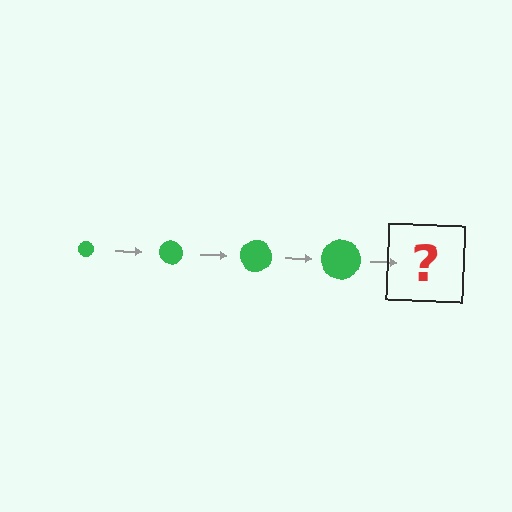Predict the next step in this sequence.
The next step is a green circle, larger than the previous one.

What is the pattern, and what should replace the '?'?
The pattern is that the circle gets progressively larger each step. The '?' should be a green circle, larger than the previous one.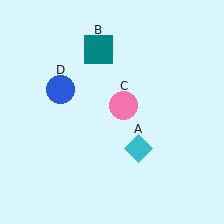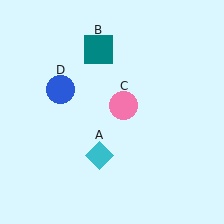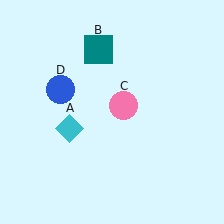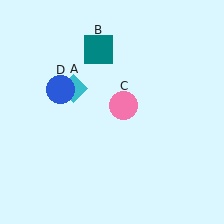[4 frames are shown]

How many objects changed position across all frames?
1 object changed position: cyan diamond (object A).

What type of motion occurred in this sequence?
The cyan diamond (object A) rotated clockwise around the center of the scene.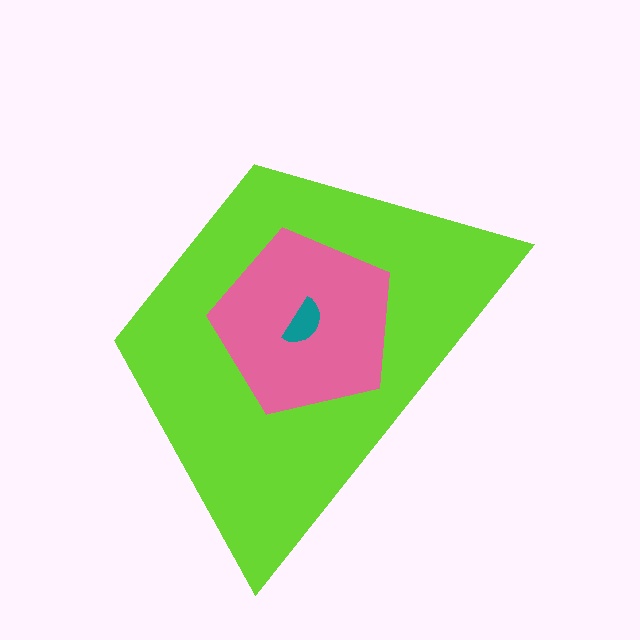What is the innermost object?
The teal semicircle.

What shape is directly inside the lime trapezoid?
The pink pentagon.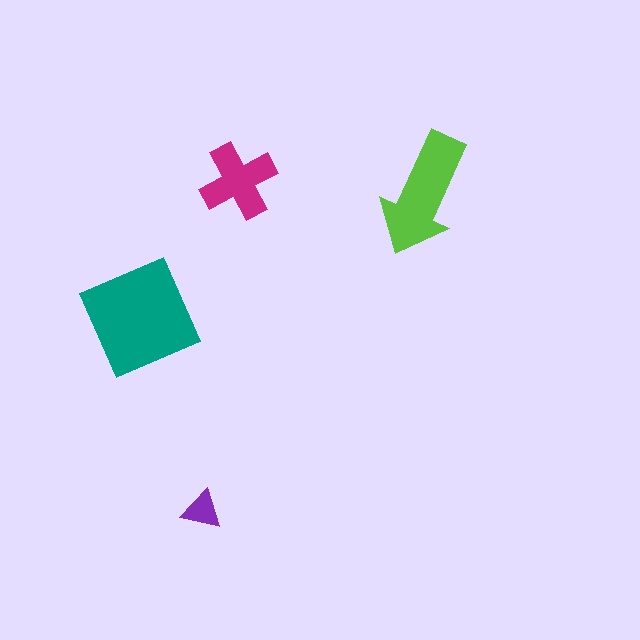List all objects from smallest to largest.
The purple triangle, the magenta cross, the lime arrow, the teal square.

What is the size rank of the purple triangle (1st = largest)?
4th.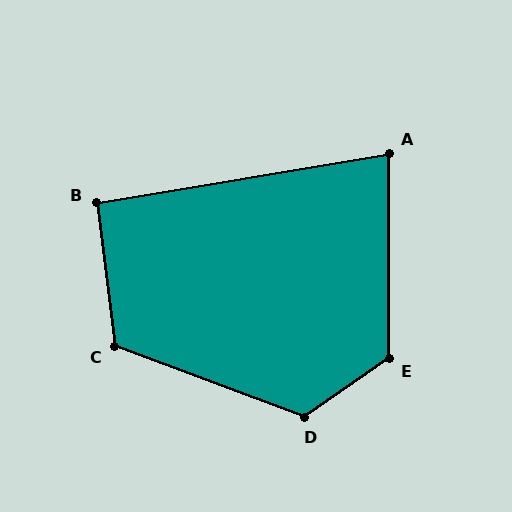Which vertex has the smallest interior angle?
A, at approximately 81 degrees.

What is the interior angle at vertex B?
Approximately 92 degrees (approximately right).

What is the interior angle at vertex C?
Approximately 117 degrees (obtuse).